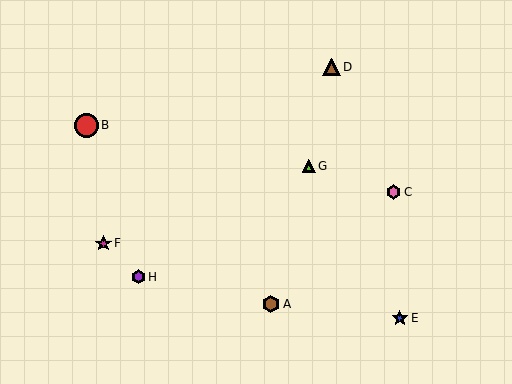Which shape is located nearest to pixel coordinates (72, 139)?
The red circle (labeled B) at (87, 125) is nearest to that location.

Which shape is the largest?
The red circle (labeled B) is the largest.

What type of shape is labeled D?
Shape D is a brown triangle.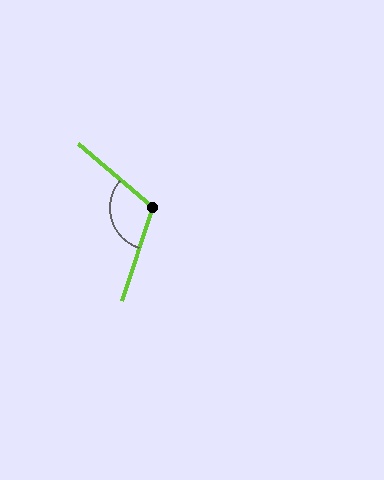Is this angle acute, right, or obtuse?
It is obtuse.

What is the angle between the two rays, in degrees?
Approximately 112 degrees.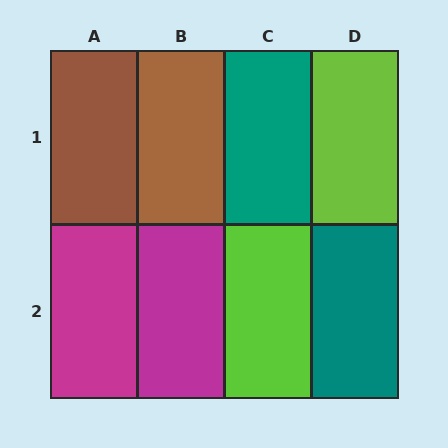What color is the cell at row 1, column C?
Teal.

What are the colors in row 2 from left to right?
Magenta, magenta, lime, teal.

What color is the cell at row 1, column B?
Brown.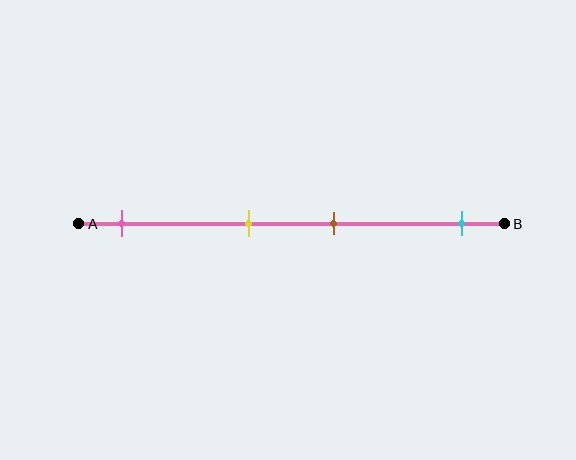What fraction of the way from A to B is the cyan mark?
The cyan mark is approximately 90% (0.9) of the way from A to B.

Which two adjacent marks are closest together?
The yellow and brown marks are the closest adjacent pair.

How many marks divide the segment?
There are 4 marks dividing the segment.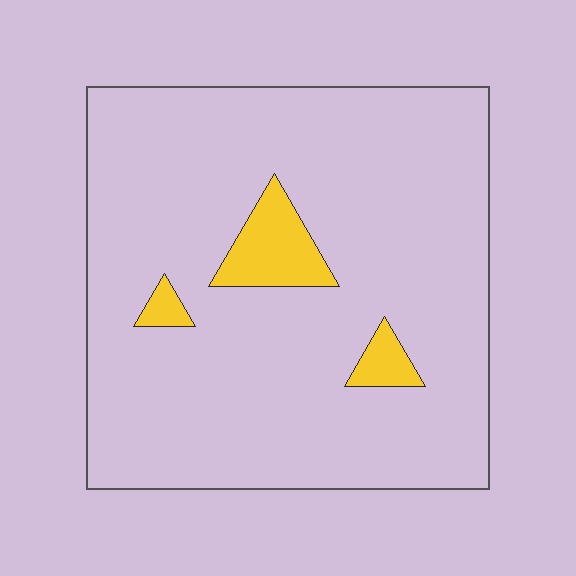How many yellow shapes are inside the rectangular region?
3.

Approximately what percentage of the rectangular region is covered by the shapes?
Approximately 10%.